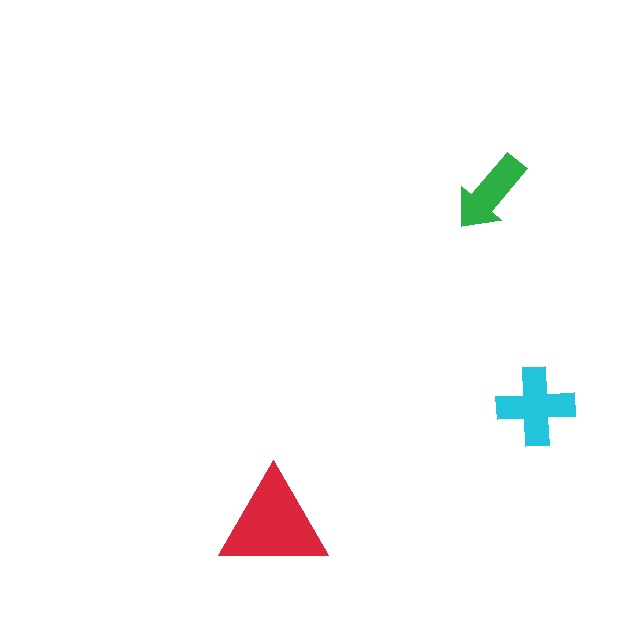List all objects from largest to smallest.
The red triangle, the cyan cross, the green arrow.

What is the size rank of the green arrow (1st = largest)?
3rd.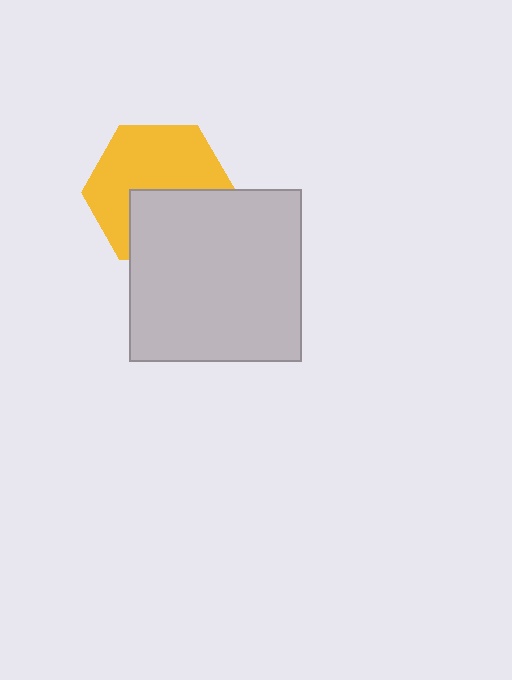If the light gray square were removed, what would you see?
You would see the complete yellow hexagon.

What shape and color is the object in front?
The object in front is a light gray square.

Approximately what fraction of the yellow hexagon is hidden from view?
Roughly 39% of the yellow hexagon is hidden behind the light gray square.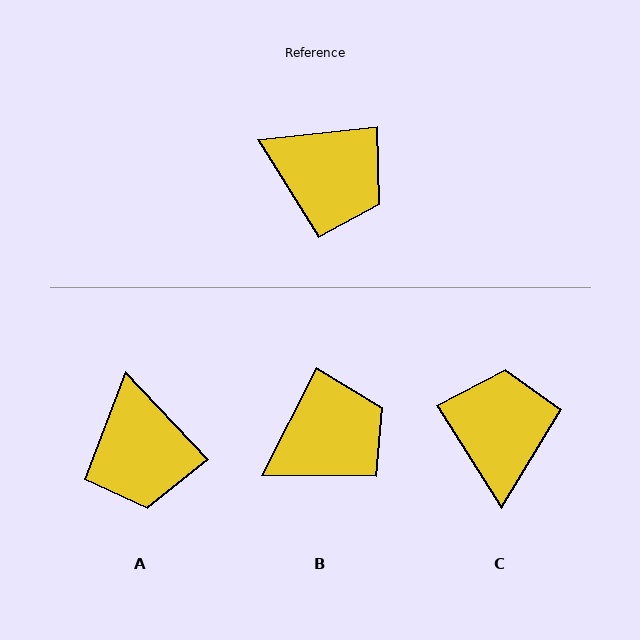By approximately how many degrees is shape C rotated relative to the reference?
Approximately 116 degrees counter-clockwise.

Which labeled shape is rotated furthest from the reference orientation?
C, about 116 degrees away.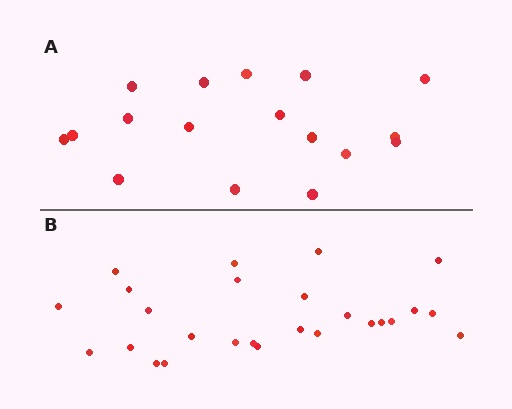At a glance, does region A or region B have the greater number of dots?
Region B (the bottom region) has more dots.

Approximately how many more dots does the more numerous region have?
Region B has roughly 8 or so more dots than region A.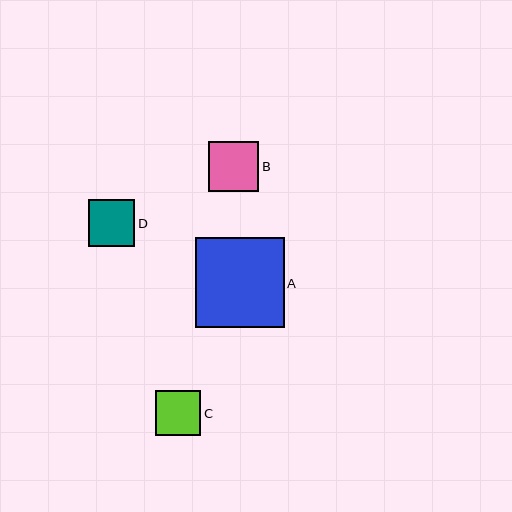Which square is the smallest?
Square C is the smallest with a size of approximately 45 pixels.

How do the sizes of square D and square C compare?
Square D and square C are approximately the same size.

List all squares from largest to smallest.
From largest to smallest: A, B, D, C.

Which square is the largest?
Square A is the largest with a size of approximately 89 pixels.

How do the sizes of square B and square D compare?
Square B and square D are approximately the same size.